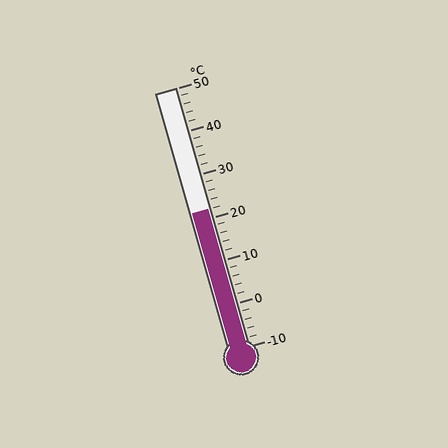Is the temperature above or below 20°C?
The temperature is above 20°C.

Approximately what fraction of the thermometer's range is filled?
The thermometer is filled to approximately 55% of its range.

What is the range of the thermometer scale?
The thermometer scale ranges from -10°C to 50°C.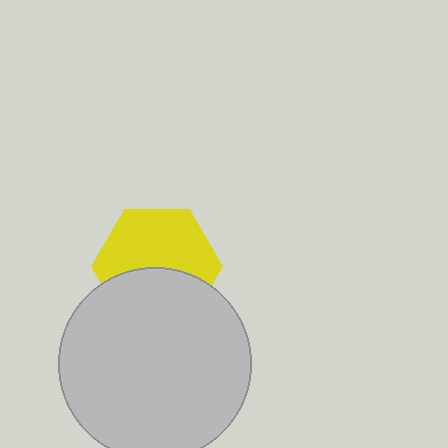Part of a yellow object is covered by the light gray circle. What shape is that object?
It is a hexagon.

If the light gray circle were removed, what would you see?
You would see the complete yellow hexagon.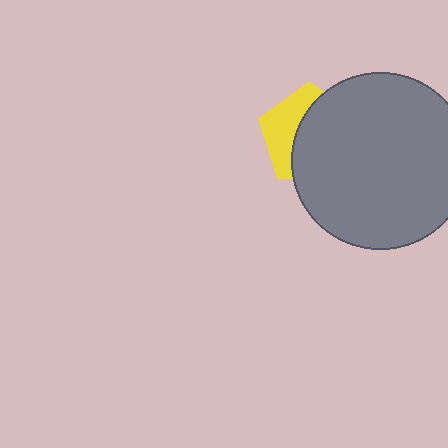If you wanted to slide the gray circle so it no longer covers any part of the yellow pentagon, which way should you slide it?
Slide it right — that is the most direct way to separate the two shapes.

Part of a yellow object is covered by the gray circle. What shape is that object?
It is a pentagon.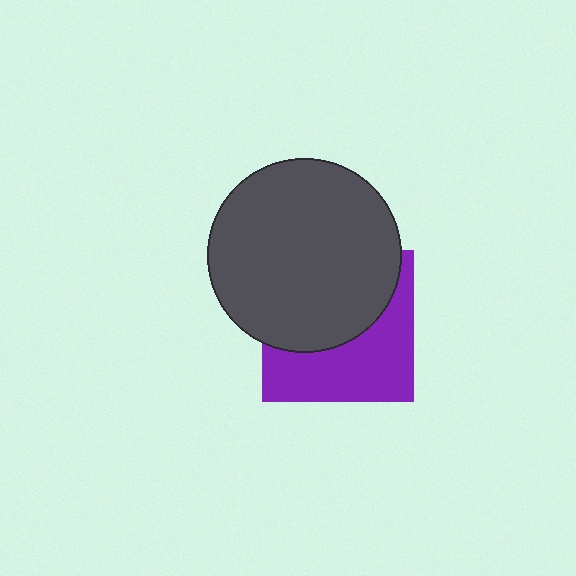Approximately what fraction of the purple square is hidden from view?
Roughly 53% of the purple square is hidden behind the dark gray circle.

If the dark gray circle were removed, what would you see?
You would see the complete purple square.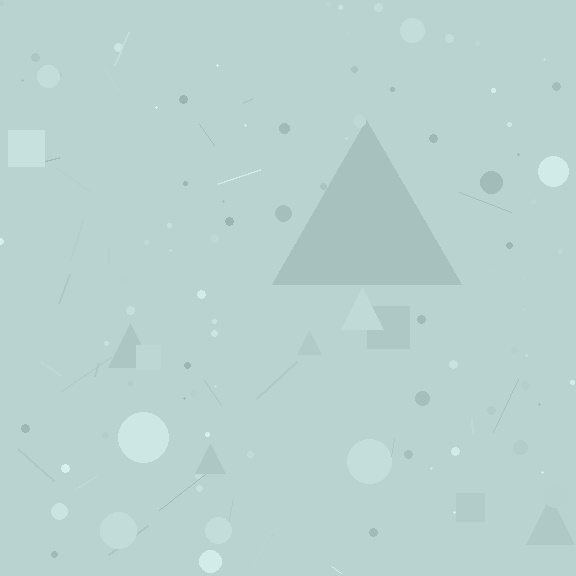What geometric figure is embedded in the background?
A triangle is embedded in the background.